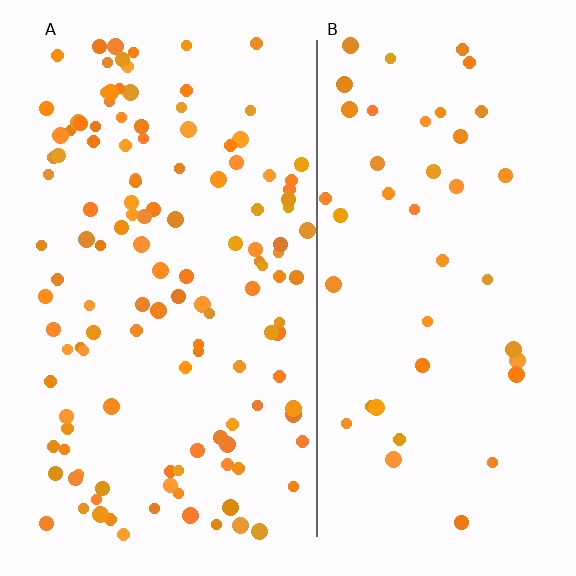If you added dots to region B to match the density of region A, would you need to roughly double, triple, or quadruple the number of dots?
Approximately triple.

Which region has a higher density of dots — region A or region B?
A (the left).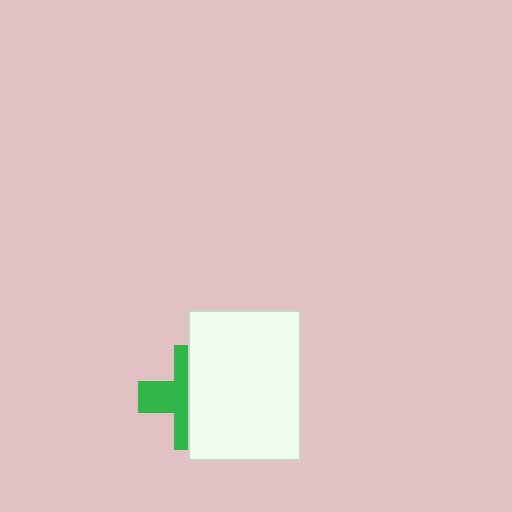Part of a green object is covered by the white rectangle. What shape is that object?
It is a cross.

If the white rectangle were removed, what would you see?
You would see the complete green cross.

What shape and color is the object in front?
The object in front is a white rectangle.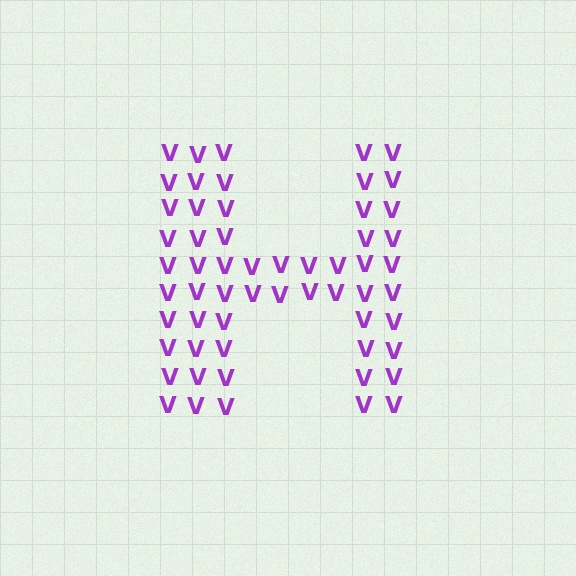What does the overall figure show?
The overall figure shows the letter H.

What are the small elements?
The small elements are letter V's.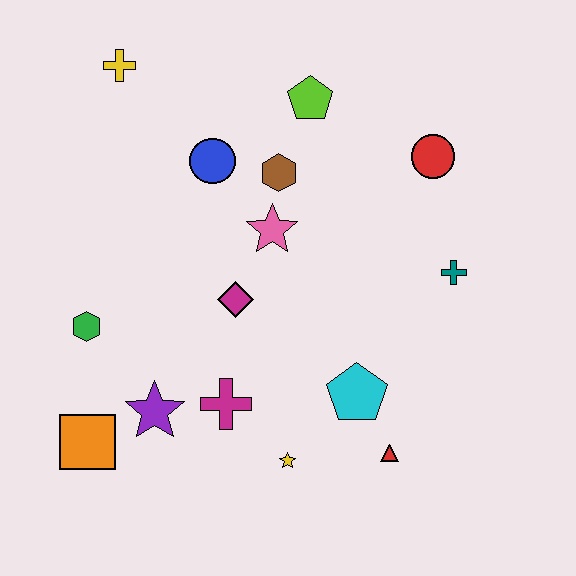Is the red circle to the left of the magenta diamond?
No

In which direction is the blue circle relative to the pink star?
The blue circle is above the pink star.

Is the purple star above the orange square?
Yes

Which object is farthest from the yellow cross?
The red triangle is farthest from the yellow cross.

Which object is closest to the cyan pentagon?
The red triangle is closest to the cyan pentagon.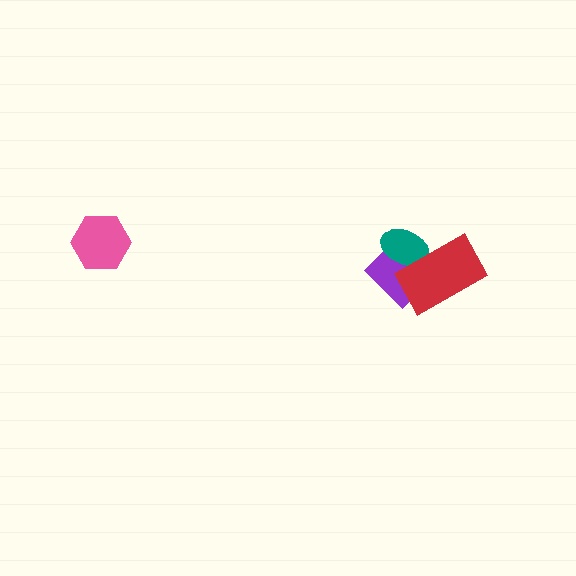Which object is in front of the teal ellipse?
The red rectangle is in front of the teal ellipse.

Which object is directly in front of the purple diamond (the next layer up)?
The teal ellipse is directly in front of the purple diamond.